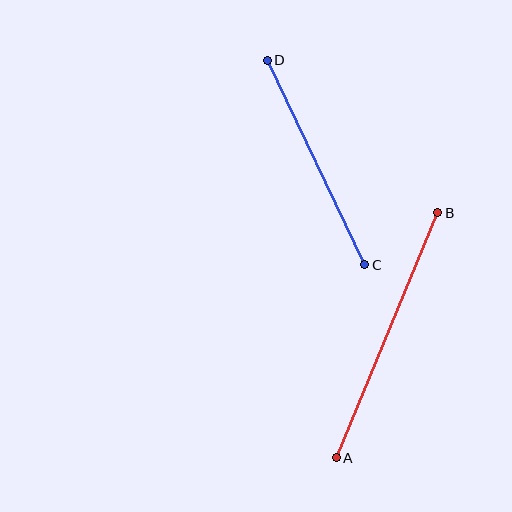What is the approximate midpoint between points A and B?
The midpoint is at approximately (387, 335) pixels.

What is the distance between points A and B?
The distance is approximately 265 pixels.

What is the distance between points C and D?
The distance is approximately 227 pixels.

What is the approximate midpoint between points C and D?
The midpoint is at approximately (316, 162) pixels.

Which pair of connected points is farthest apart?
Points A and B are farthest apart.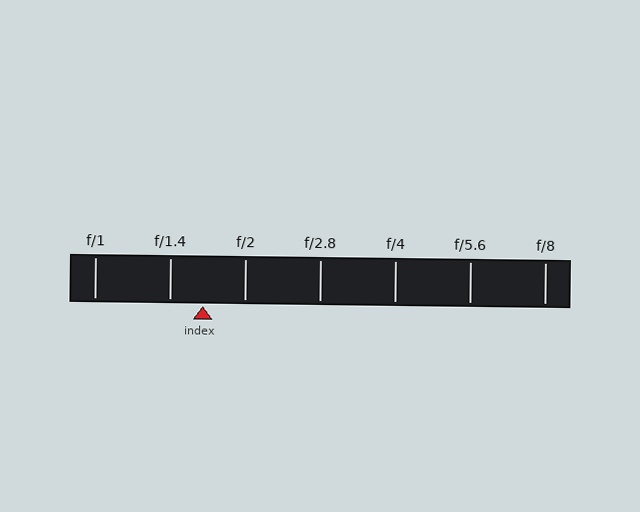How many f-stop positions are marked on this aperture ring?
There are 7 f-stop positions marked.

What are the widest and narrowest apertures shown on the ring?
The widest aperture shown is f/1 and the narrowest is f/8.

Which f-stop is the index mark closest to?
The index mark is closest to f/1.4.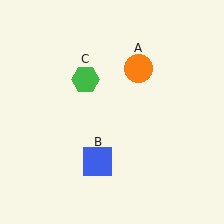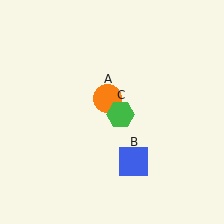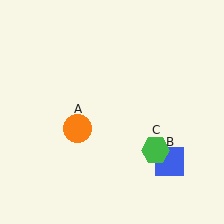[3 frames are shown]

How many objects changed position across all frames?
3 objects changed position: orange circle (object A), blue square (object B), green hexagon (object C).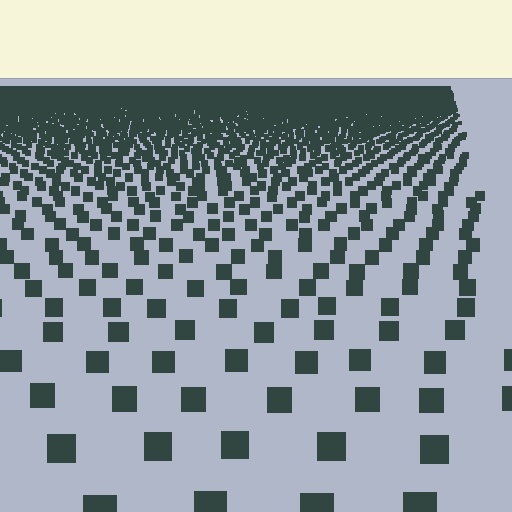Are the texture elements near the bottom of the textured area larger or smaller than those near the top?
Larger. Near the bottom, elements are closer to the viewer and appear at a bigger on-screen size.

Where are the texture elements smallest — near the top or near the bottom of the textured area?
Near the top.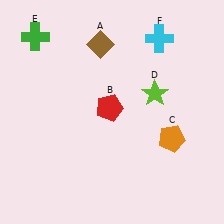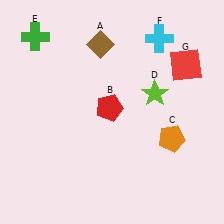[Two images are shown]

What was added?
A red square (G) was added in Image 2.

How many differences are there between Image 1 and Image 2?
There is 1 difference between the two images.